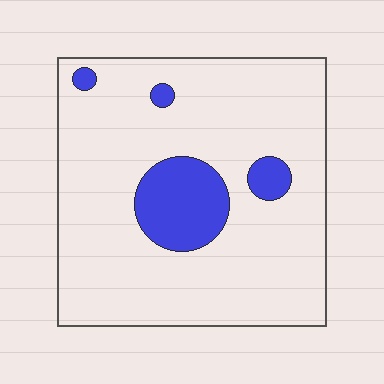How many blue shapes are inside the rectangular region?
4.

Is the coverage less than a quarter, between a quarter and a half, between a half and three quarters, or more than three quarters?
Less than a quarter.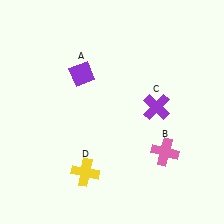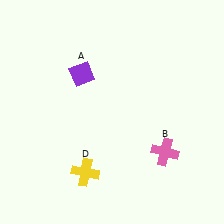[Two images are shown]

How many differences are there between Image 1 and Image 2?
There is 1 difference between the two images.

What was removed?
The purple cross (C) was removed in Image 2.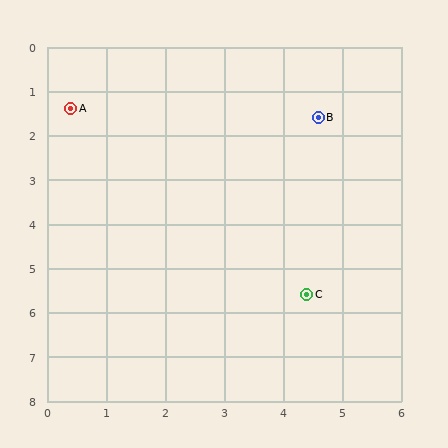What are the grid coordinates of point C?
Point C is at approximately (4.4, 5.6).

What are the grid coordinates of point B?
Point B is at approximately (4.6, 1.6).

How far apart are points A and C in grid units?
Points A and C are about 5.8 grid units apart.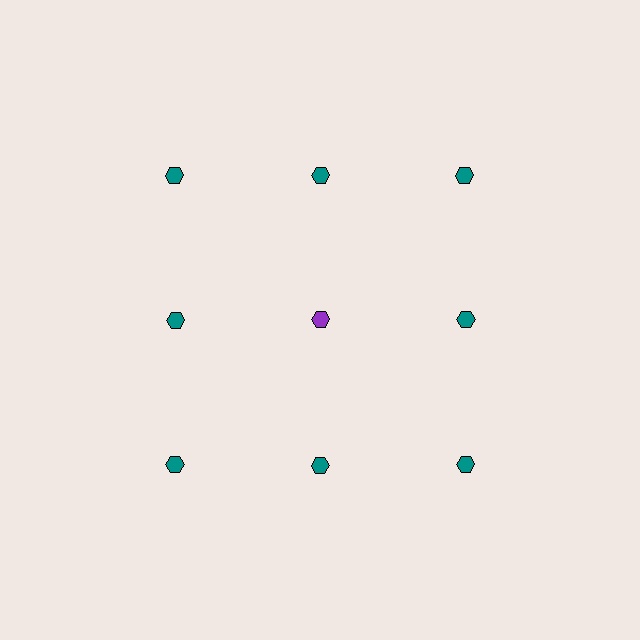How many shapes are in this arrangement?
There are 9 shapes arranged in a grid pattern.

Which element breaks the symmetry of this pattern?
The purple hexagon in the second row, second from left column breaks the symmetry. All other shapes are teal hexagons.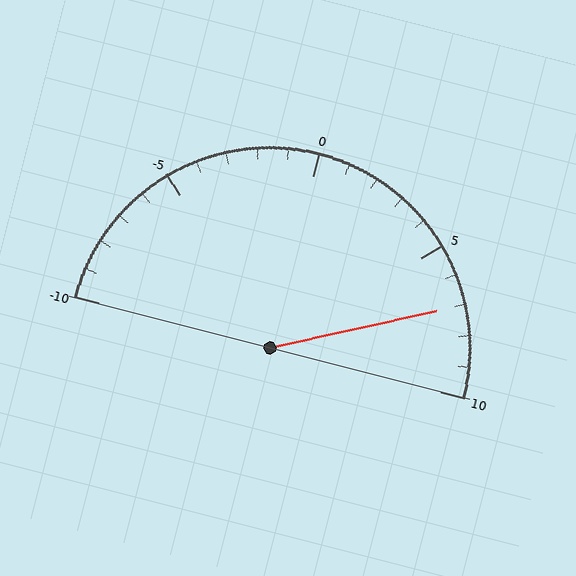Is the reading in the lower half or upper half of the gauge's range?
The reading is in the upper half of the range (-10 to 10).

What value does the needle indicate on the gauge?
The needle indicates approximately 7.